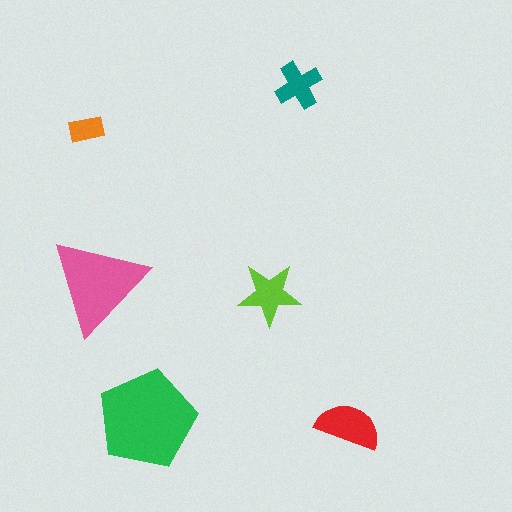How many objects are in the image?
There are 6 objects in the image.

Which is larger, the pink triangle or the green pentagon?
The green pentagon.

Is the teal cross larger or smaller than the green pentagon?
Smaller.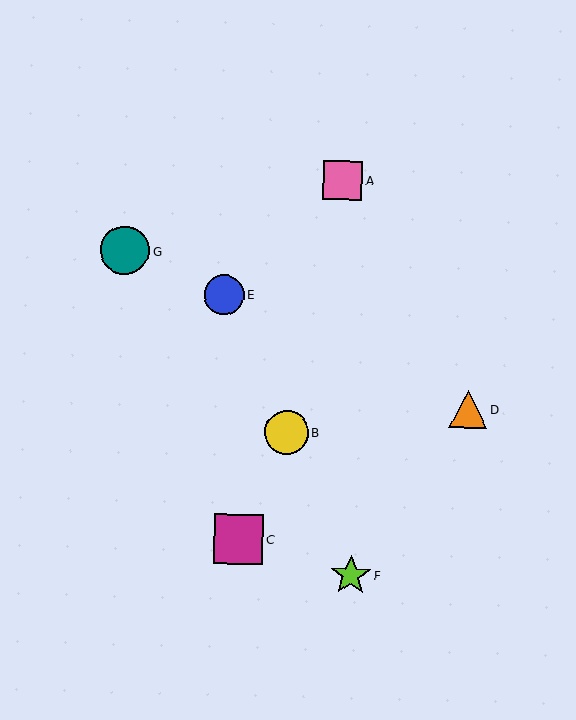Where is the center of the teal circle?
The center of the teal circle is at (125, 250).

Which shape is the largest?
The magenta square (labeled C) is the largest.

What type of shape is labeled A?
Shape A is a pink square.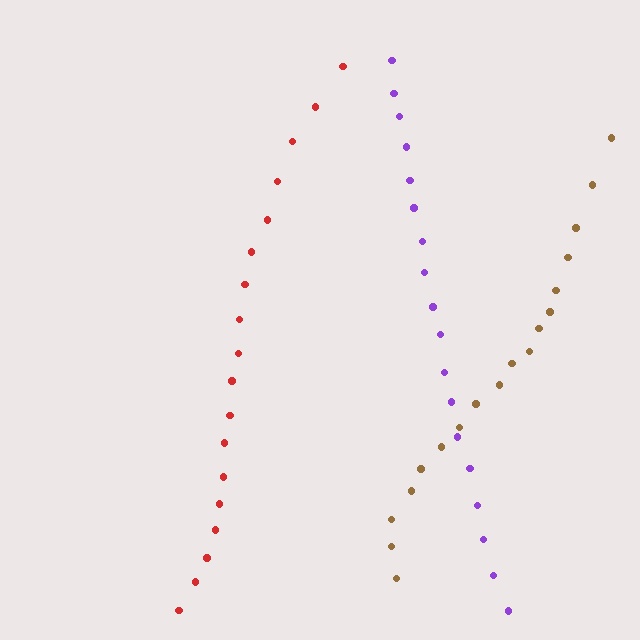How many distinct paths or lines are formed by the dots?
There are 3 distinct paths.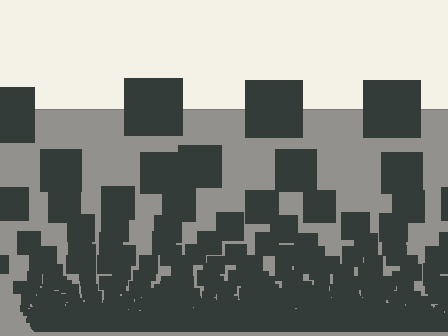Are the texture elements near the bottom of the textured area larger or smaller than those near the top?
Smaller. The gradient is inverted — elements near the bottom are smaller and denser.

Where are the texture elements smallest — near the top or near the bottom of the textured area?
Near the bottom.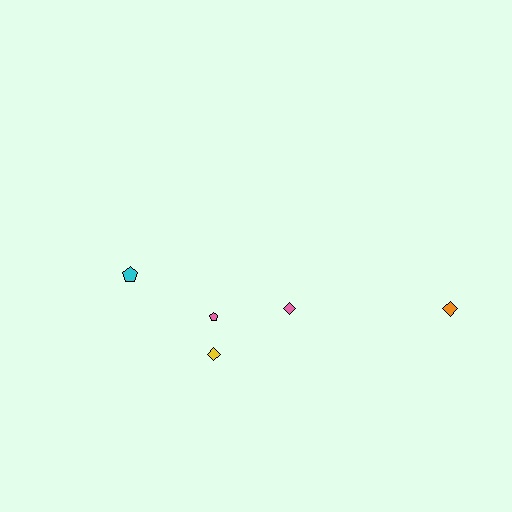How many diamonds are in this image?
There are 3 diamonds.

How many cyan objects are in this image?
There is 1 cyan object.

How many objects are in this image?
There are 5 objects.